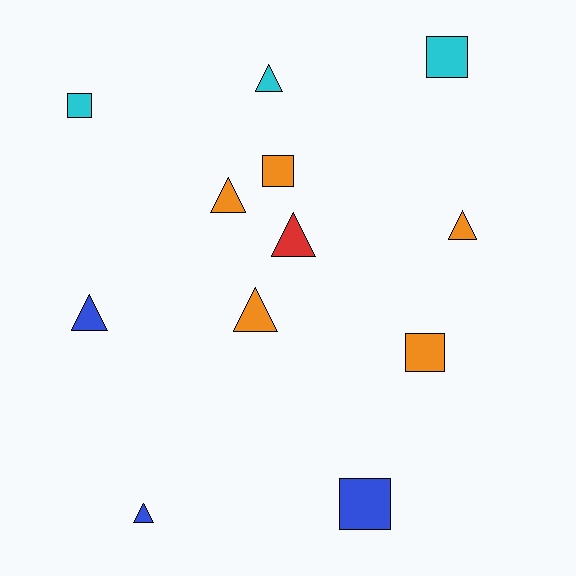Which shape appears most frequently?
Triangle, with 7 objects.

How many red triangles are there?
There is 1 red triangle.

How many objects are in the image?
There are 12 objects.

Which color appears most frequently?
Orange, with 5 objects.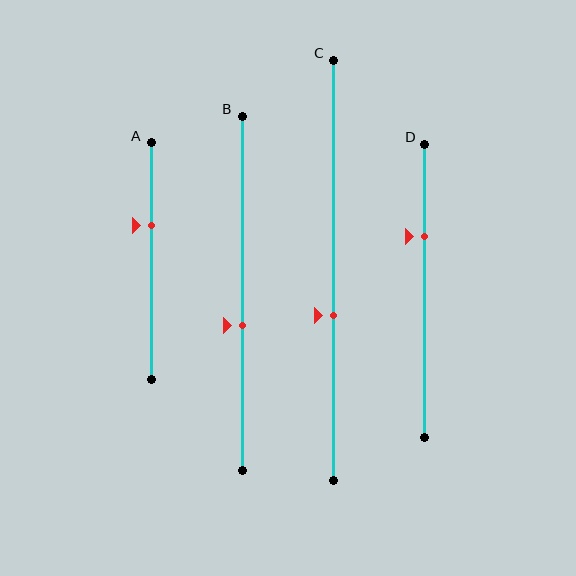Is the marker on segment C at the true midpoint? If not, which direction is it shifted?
No, the marker on segment C is shifted downward by about 11% of the segment length.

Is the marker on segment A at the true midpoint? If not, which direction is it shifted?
No, the marker on segment A is shifted upward by about 15% of the segment length.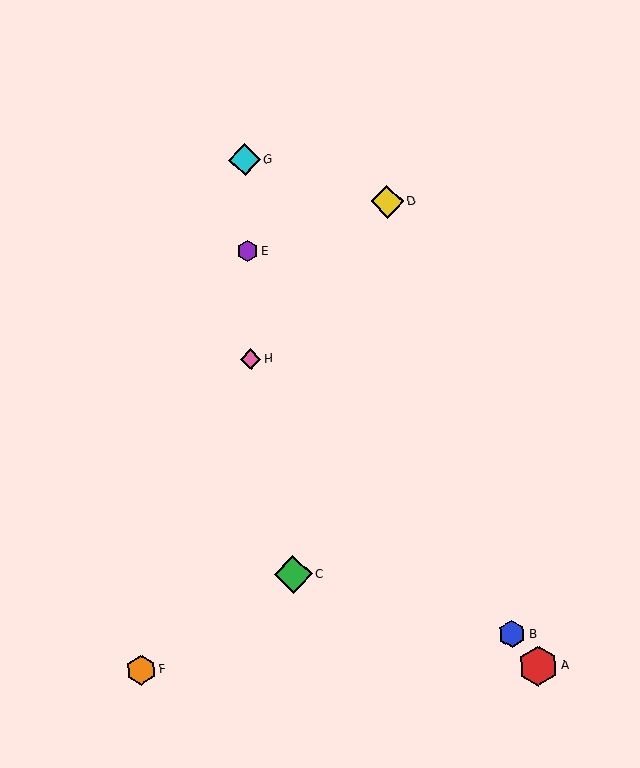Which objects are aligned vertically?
Objects E, G, H are aligned vertically.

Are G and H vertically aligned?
Yes, both are at x≈245.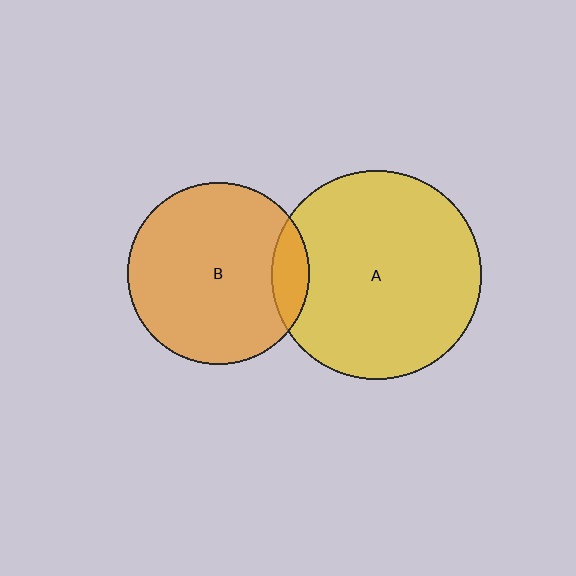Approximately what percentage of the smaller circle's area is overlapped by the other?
Approximately 10%.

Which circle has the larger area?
Circle A (yellow).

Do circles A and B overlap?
Yes.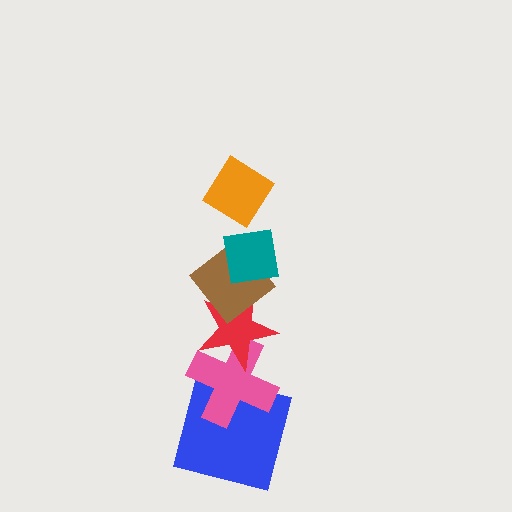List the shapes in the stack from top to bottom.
From top to bottom: the orange diamond, the teal square, the brown diamond, the red star, the pink cross, the blue square.